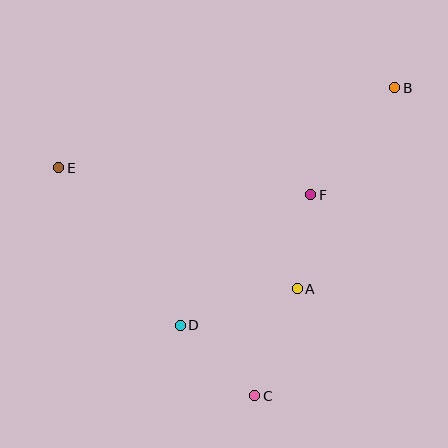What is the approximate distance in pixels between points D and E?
The distance between D and E is approximately 199 pixels.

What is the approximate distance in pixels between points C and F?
The distance between C and F is approximately 209 pixels.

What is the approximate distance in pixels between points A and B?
The distance between A and B is approximately 223 pixels.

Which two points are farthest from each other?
Points B and E are farthest from each other.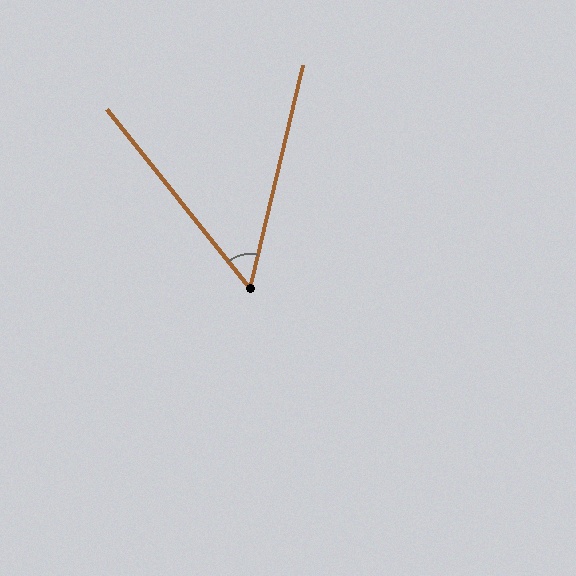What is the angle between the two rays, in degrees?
Approximately 52 degrees.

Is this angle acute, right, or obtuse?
It is acute.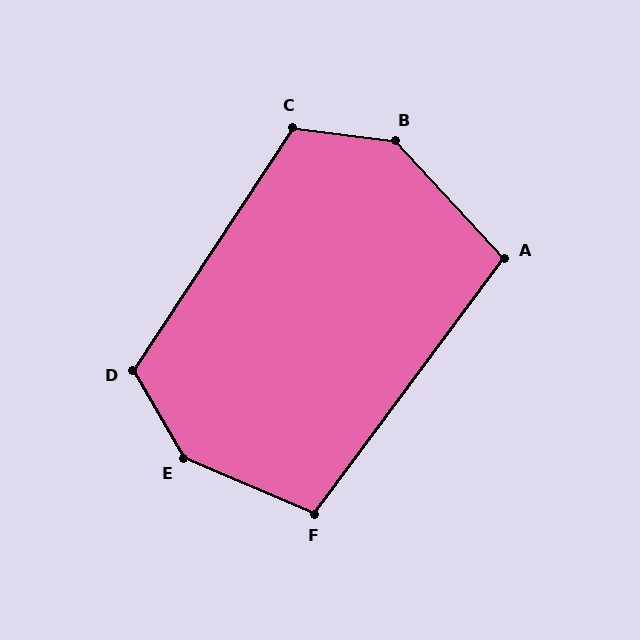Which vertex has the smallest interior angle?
A, at approximately 101 degrees.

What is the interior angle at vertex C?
Approximately 116 degrees (obtuse).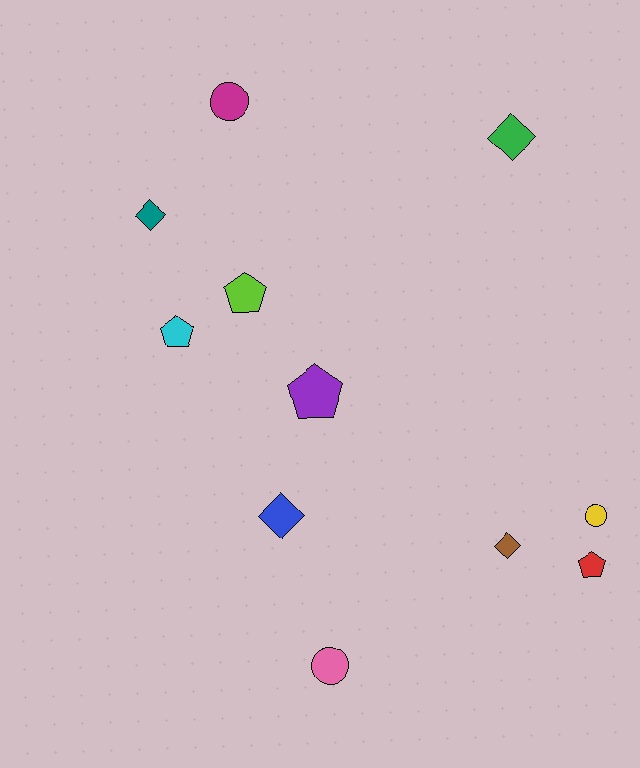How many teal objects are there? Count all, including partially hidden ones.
There is 1 teal object.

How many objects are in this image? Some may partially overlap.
There are 11 objects.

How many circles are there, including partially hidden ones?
There are 3 circles.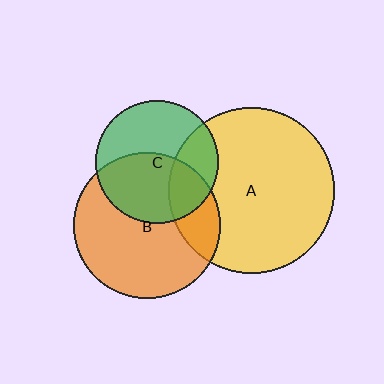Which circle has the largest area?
Circle A (yellow).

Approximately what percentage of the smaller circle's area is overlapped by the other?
Approximately 30%.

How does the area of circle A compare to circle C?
Approximately 1.8 times.